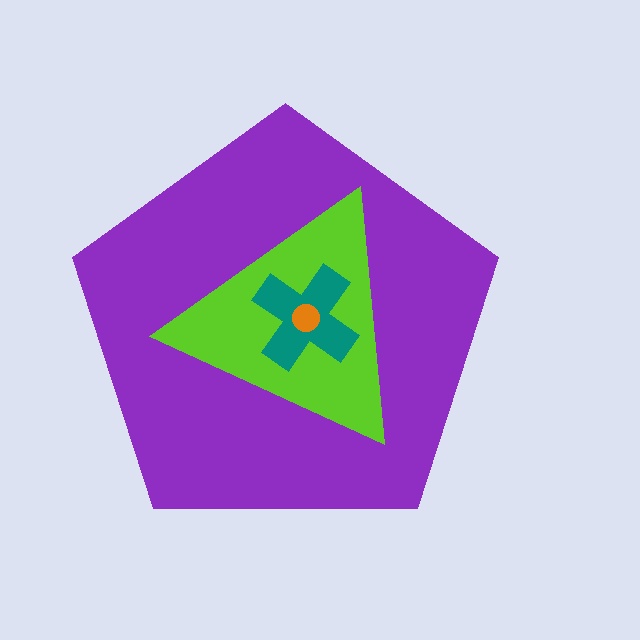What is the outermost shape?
The purple pentagon.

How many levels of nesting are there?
4.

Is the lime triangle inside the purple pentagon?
Yes.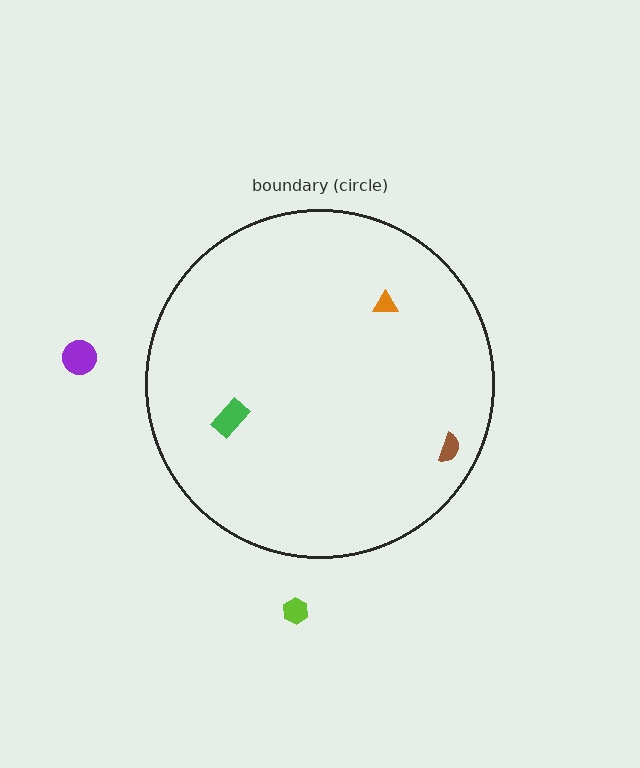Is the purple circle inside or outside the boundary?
Outside.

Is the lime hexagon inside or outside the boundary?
Outside.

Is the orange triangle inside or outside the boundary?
Inside.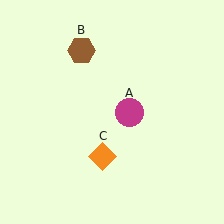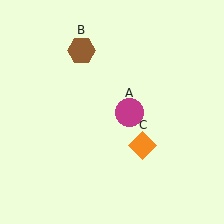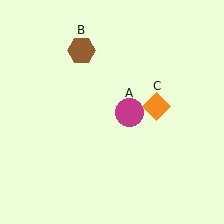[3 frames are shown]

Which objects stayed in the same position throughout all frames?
Magenta circle (object A) and brown hexagon (object B) remained stationary.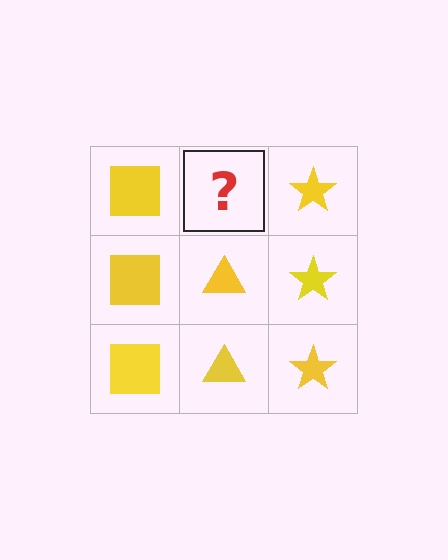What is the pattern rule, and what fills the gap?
The rule is that each column has a consistent shape. The gap should be filled with a yellow triangle.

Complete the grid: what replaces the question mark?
The question mark should be replaced with a yellow triangle.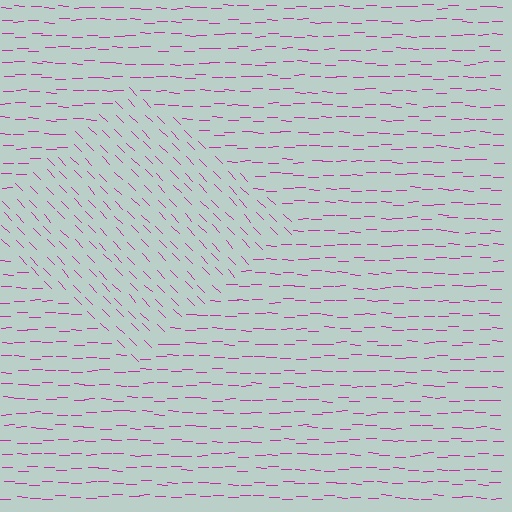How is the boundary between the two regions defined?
The boundary is defined purely by a change in line orientation (approximately 45 degrees difference). All lines are the same color and thickness.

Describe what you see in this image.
The image is filled with small magenta line segments. A diamond region in the image has lines oriented differently from the surrounding lines, creating a visible texture boundary.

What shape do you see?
I see a diamond.